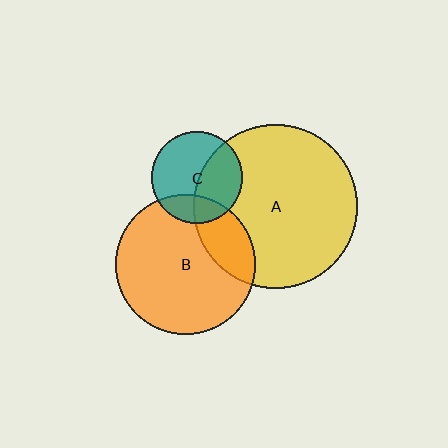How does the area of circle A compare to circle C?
Approximately 3.2 times.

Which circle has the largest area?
Circle A (yellow).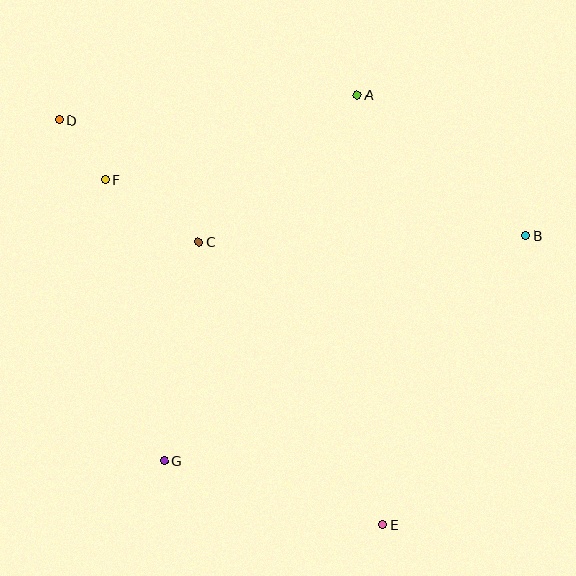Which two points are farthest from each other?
Points D and E are farthest from each other.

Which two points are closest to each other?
Points D and F are closest to each other.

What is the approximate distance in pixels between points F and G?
The distance between F and G is approximately 287 pixels.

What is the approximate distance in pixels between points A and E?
The distance between A and E is approximately 430 pixels.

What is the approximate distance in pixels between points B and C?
The distance between B and C is approximately 327 pixels.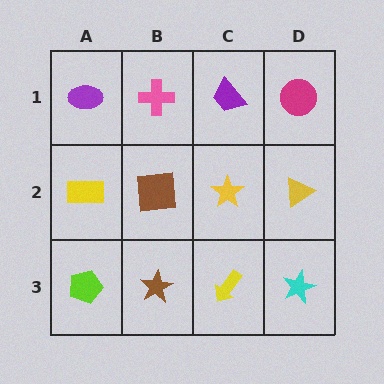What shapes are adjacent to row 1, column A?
A yellow rectangle (row 2, column A), a pink cross (row 1, column B).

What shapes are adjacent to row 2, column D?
A magenta circle (row 1, column D), a cyan star (row 3, column D), a yellow star (row 2, column C).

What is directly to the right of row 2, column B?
A yellow star.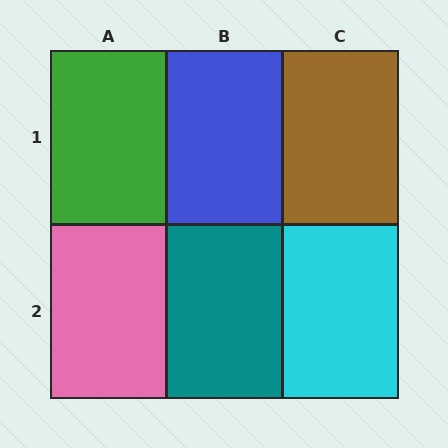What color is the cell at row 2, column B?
Teal.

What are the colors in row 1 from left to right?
Green, blue, brown.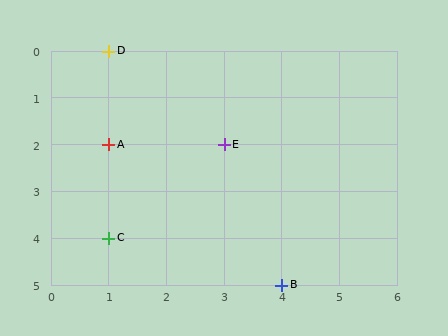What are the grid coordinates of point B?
Point B is at grid coordinates (4, 5).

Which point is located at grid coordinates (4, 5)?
Point B is at (4, 5).